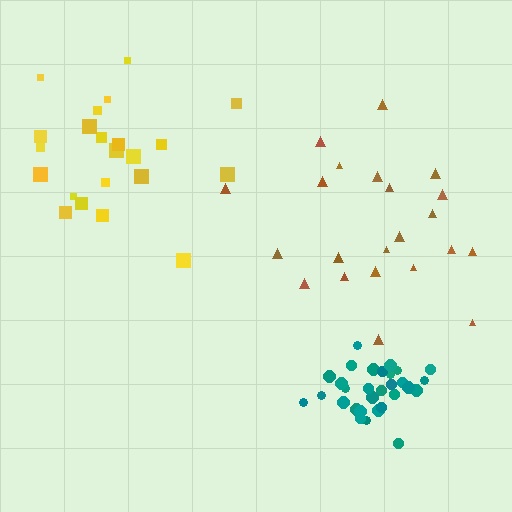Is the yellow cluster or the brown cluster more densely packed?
Brown.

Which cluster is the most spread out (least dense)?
Yellow.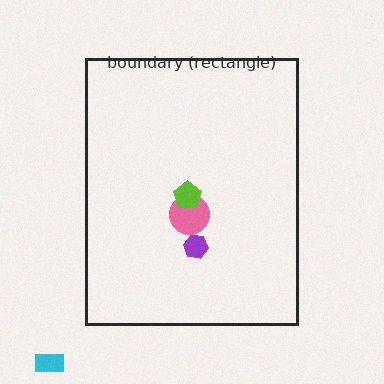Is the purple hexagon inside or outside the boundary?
Inside.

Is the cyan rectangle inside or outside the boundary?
Outside.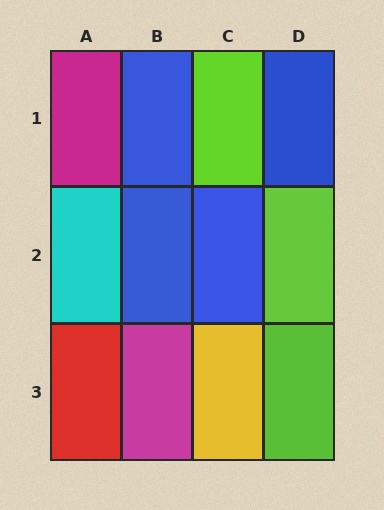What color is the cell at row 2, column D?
Lime.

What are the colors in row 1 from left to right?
Magenta, blue, lime, blue.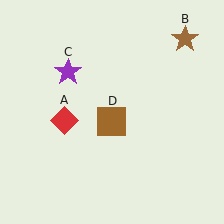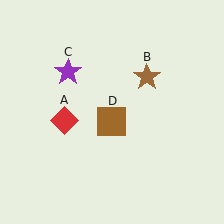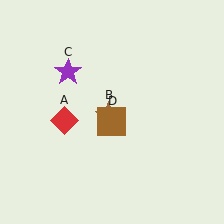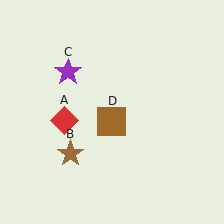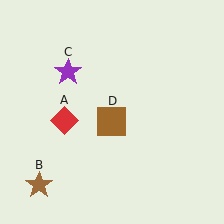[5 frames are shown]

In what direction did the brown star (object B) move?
The brown star (object B) moved down and to the left.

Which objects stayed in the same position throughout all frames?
Red diamond (object A) and purple star (object C) and brown square (object D) remained stationary.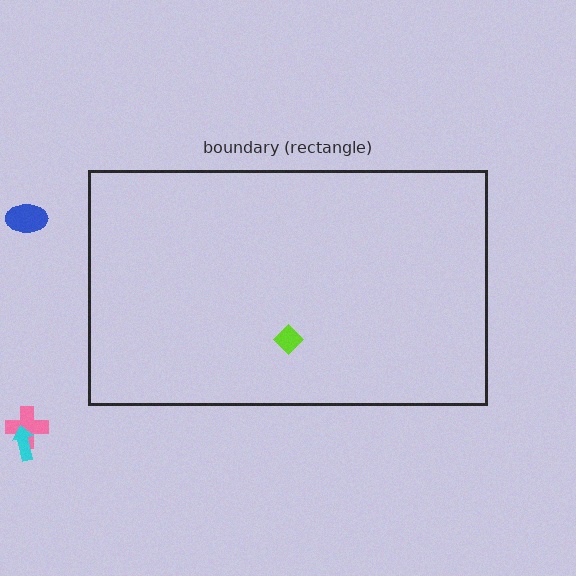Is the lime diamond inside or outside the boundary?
Inside.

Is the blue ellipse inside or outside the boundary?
Outside.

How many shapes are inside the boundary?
1 inside, 3 outside.